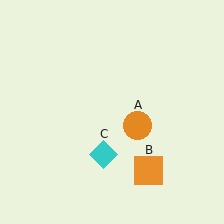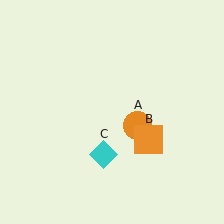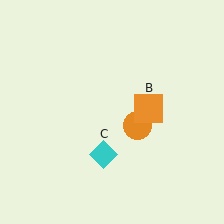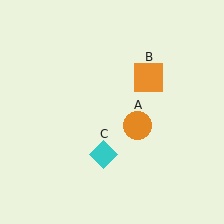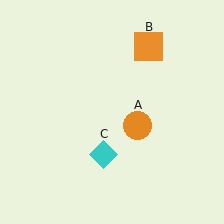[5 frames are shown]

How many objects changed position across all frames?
1 object changed position: orange square (object B).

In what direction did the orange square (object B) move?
The orange square (object B) moved up.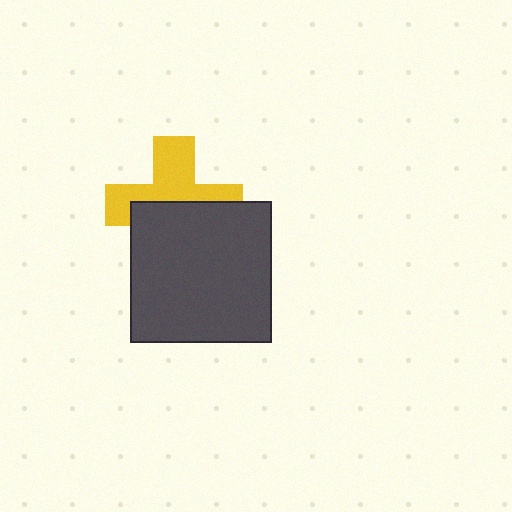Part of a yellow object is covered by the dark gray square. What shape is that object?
It is a cross.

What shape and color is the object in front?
The object in front is a dark gray square.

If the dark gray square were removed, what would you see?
You would see the complete yellow cross.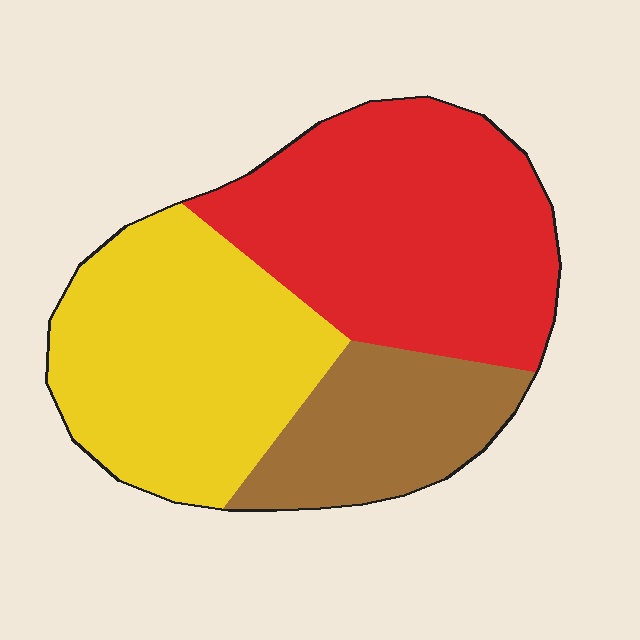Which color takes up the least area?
Brown, at roughly 20%.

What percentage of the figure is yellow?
Yellow takes up between a third and a half of the figure.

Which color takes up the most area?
Red, at roughly 45%.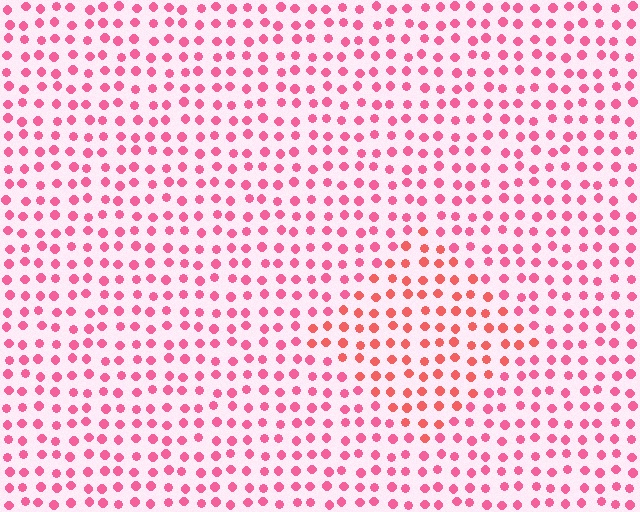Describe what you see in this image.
The image is filled with small pink elements in a uniform arrangement. A diamond-shaped region is visible where the elements are tinted to a slightly different hue, forming a subtle color boundary.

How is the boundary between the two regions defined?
The boundary is defined purely by a slight shift in hue (about 23 degrees). Spacing, size, and orientation are identical on both sides.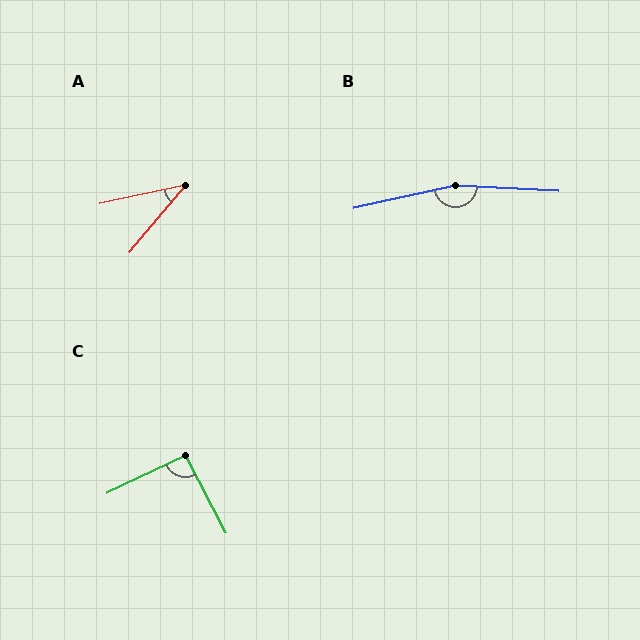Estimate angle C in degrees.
Approximately 92 degrees.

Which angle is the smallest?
A, at approximately 38 degrees.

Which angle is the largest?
B, at approximately 165 degrees.